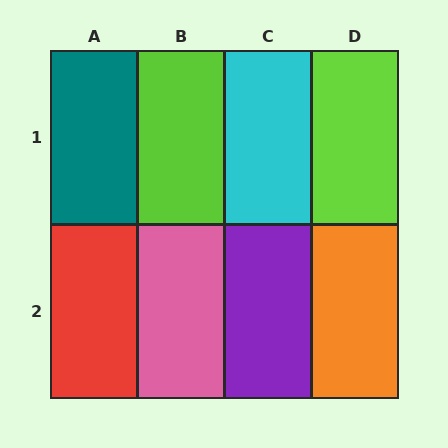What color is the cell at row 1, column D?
Lime.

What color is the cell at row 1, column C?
Cyan.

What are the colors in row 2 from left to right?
Red, pink, purple, orange.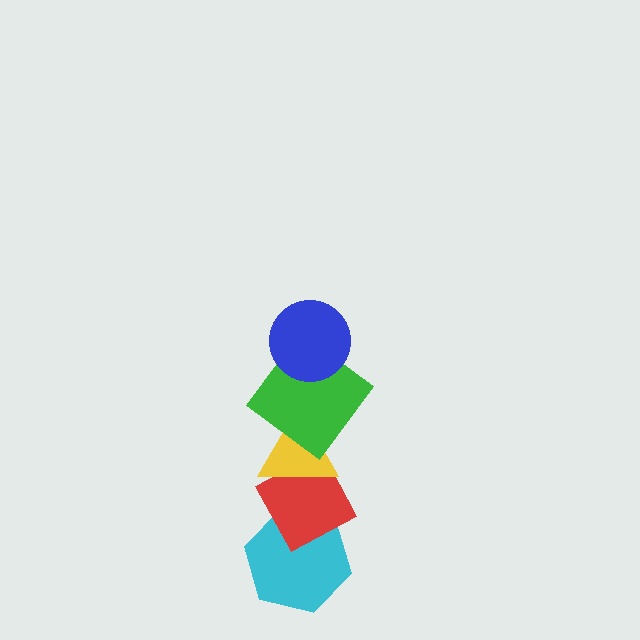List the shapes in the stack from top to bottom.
From top to bottom: the blue circle, the green diamond, the yellow triangle, the red diamond, the cyan hexagon.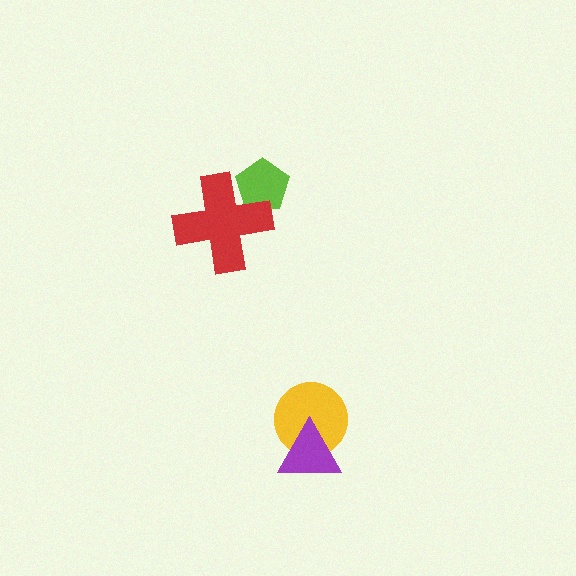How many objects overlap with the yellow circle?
1 object overlaps with the yellow circle.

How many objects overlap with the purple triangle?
1 object overlaps with the purple triangle.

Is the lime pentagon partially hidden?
Yes, it is partially covered by another shape.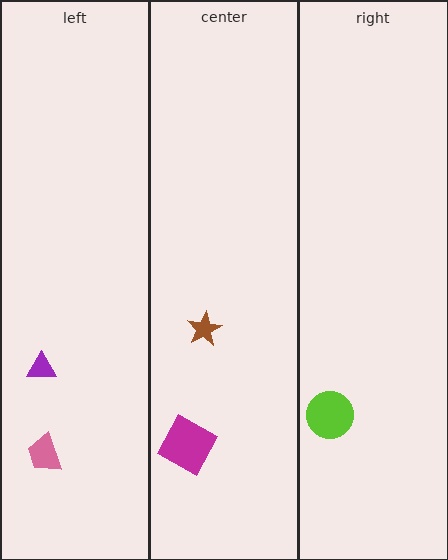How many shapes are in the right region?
1.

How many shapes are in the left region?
2.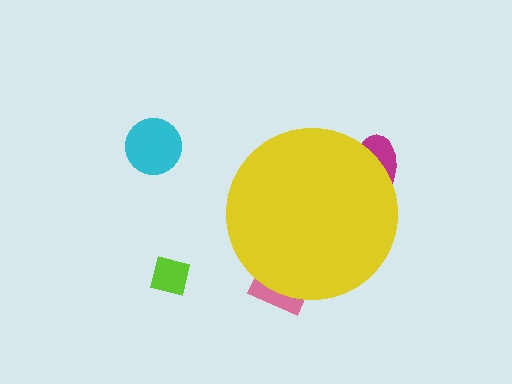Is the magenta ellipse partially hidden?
Yes, the magenta ellipse is partially hidden behind the yellow circle.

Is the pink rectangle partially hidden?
Yes, the pink rectangle is partially hidden behind the yellow circle.